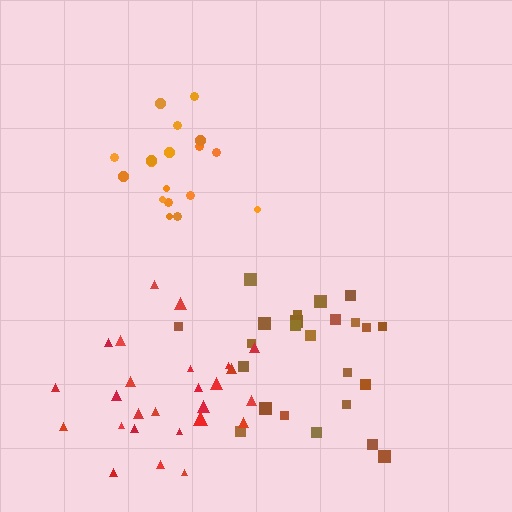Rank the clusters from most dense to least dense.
orange, red, brown.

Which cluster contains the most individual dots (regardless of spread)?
Red (26).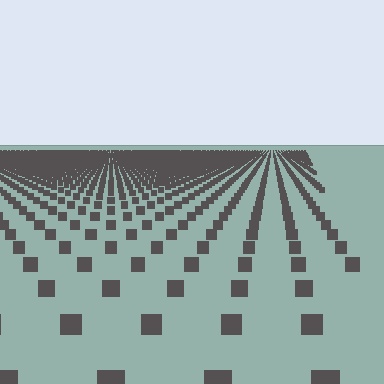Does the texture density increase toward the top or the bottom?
Density increases toward the top.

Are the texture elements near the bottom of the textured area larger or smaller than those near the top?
Larger. Near the bottom, elements are closer to the viewer and appear at a bigger on-screen size.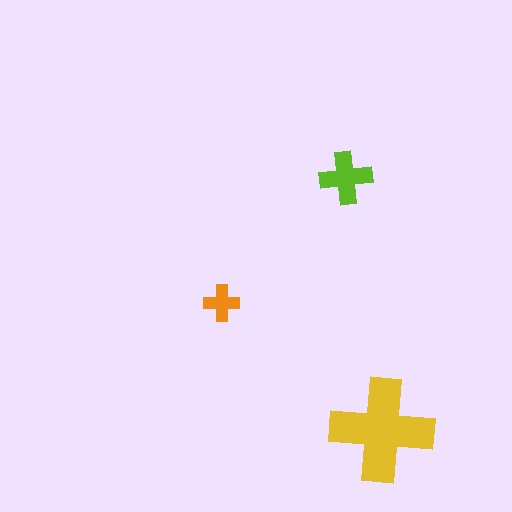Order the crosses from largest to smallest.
the yellow one, the lime one, the orange one.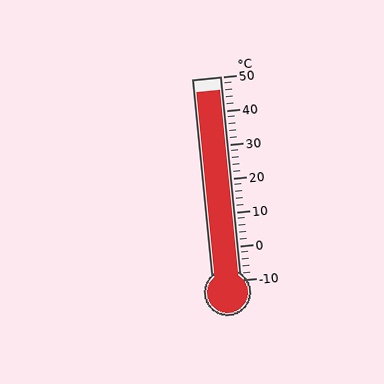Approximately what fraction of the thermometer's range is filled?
The thermometer is filled to approximately 95% of its range.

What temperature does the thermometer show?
The thermometer shows approximately 46°C.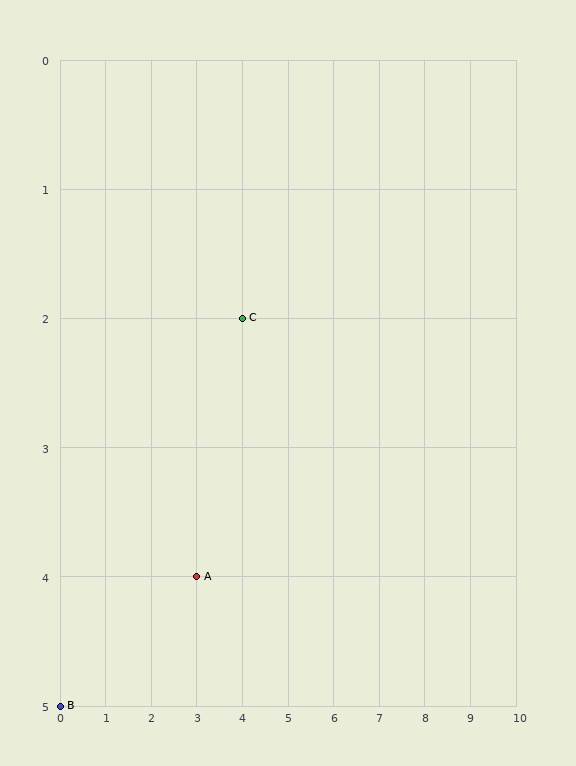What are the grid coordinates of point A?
Point A is at grid coordinates (3, 4).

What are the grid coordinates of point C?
Point C is at grid coordinates (4, 2).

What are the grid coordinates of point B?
Point B is at grid coordinates (0, 5).